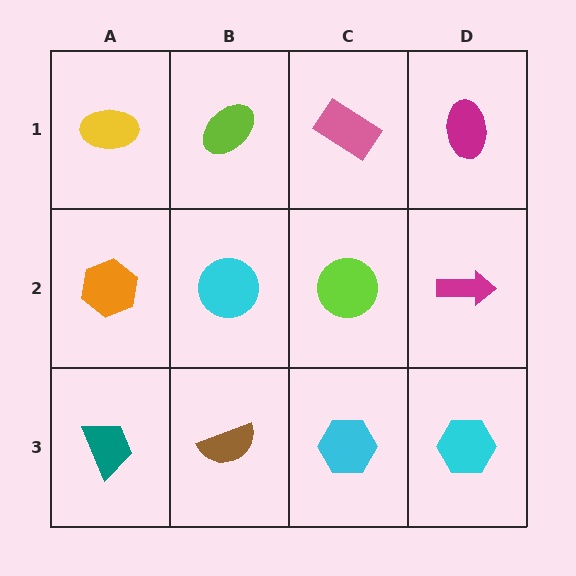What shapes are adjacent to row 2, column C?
A pink rectangle (row 1, column C), a cyan hexagon (row 3, column C), a cyan circle (row 2, column B), a magenta arrow (row 2, column D).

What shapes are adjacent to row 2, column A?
A yellow ellipse (row 1, column A), a teal trapezoid (row 3, column A), a cyan circle (row 2, column B).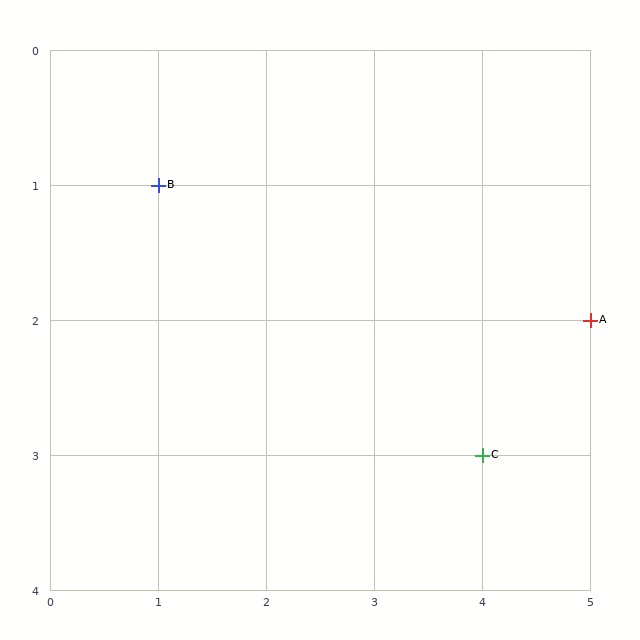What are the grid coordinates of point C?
Point C is at grid coordinates (4, 3).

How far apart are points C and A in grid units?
Points C and A are 1 column and 1 row apart (about 1.4 grid units diagonally).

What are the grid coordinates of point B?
Point B is at grid coordinates (1, 1).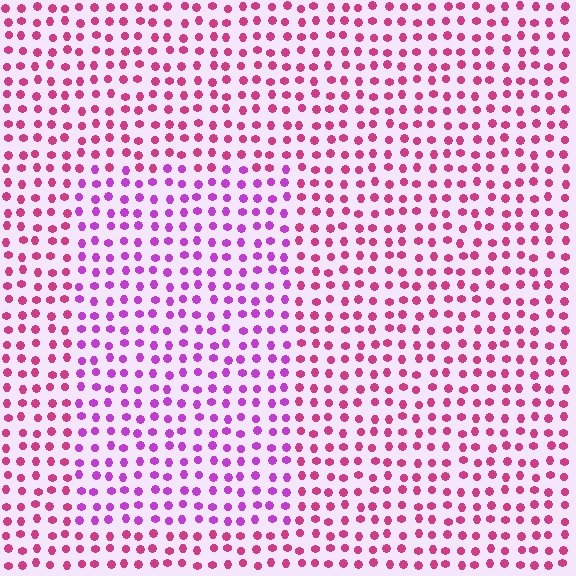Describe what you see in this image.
The image is filled with small magenta elements in a uniform arrangement. A rectangle-shaped region is visible where the elements are tinted to a slightly different hue, forming a subtle color boundary.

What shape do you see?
I see a rectangle.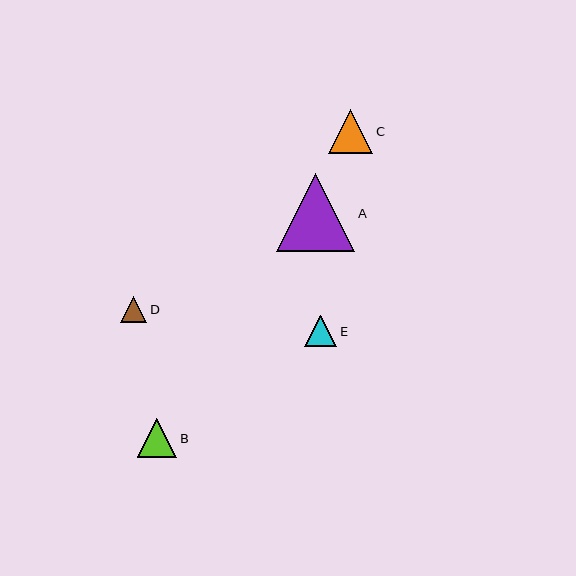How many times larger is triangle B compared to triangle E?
Triangle B is approximately 1.2 times the size of triangle E.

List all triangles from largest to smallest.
From largest to smallest: A, C, B, E, D.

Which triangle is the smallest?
Triangle D is the smallest with a size of approximately 26 pixels.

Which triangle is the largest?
Triangle A is the largest with a size of approximately 78 pixels.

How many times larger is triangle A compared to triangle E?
Triangle A is approximately 2.5 times the size of triangle E.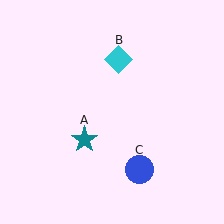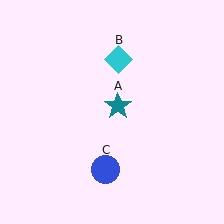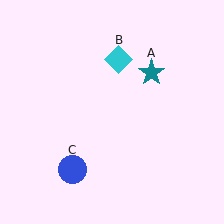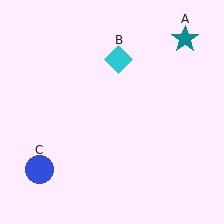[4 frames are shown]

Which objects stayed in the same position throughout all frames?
Cyan diamond (object B) remained stationary.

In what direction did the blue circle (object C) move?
The blue circle (object C) moved left.